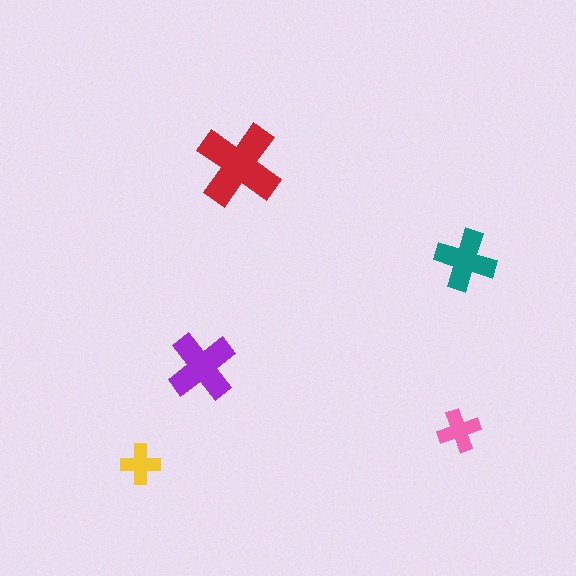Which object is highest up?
The red cross is topmost.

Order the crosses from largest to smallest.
the red one, the purple one, the teal one, the pink one, the yellow one.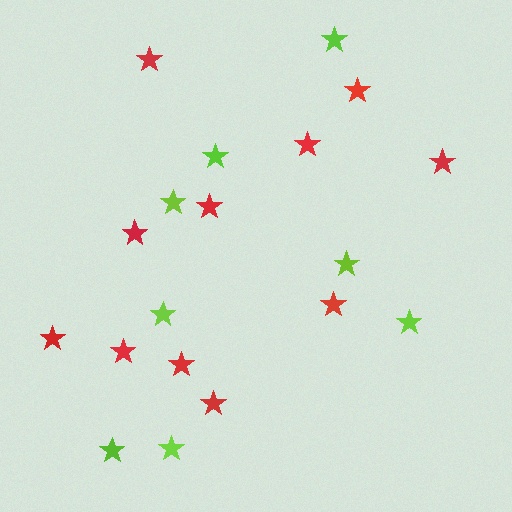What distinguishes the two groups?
There are 2 groups: one group of red stars (11) and one group of lime stars (8).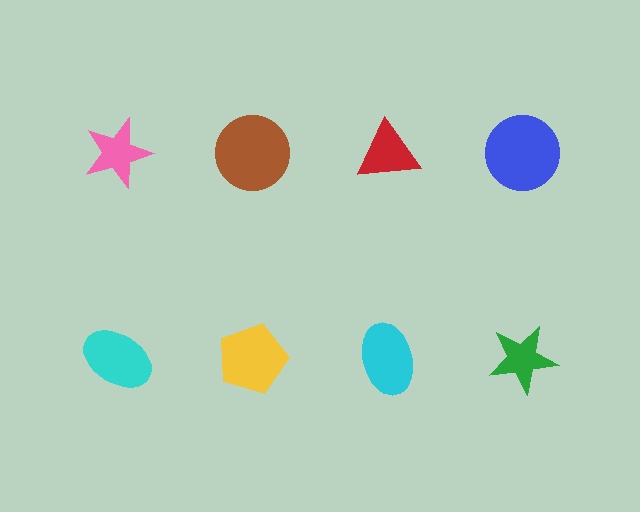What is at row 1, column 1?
A pink star.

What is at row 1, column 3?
A red triangle.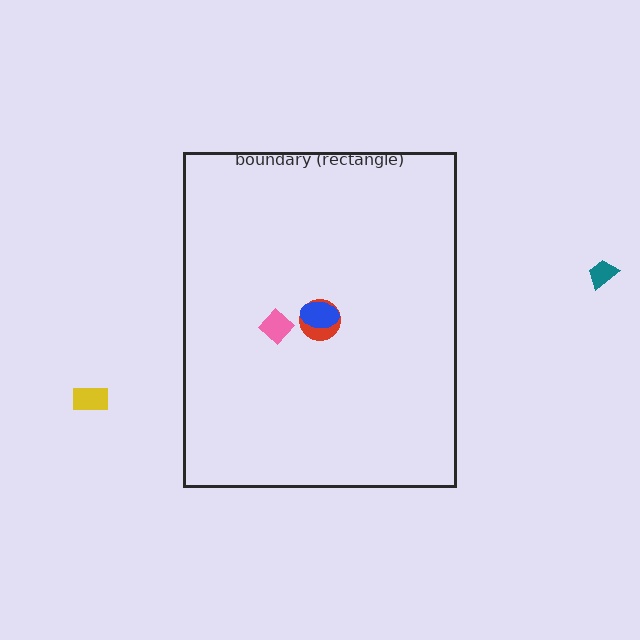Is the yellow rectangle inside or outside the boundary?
Outside.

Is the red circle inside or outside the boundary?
Inside.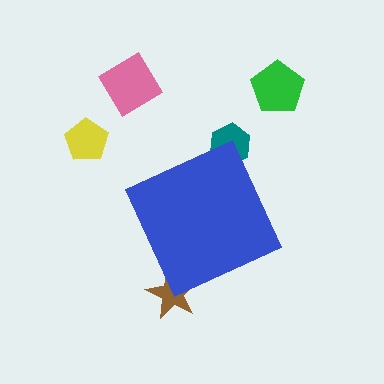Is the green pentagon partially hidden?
No, the green pentagon is fully visible.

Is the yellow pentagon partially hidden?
No, the yellow pentagon is fully visible.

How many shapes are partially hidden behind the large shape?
2 shapes are partially hidden.